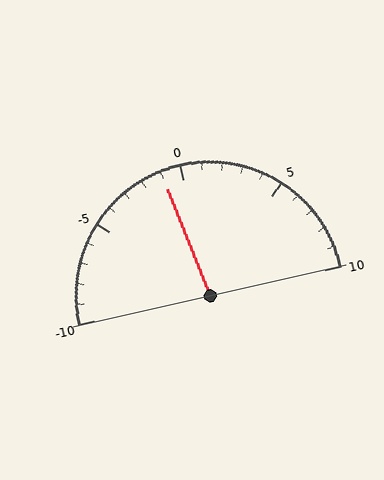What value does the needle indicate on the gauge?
The needle indicates approximately -1.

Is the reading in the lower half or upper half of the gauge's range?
The reading is in the lower half of the range (-10 to 10).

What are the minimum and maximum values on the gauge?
The gauge ranges from -10 to 10.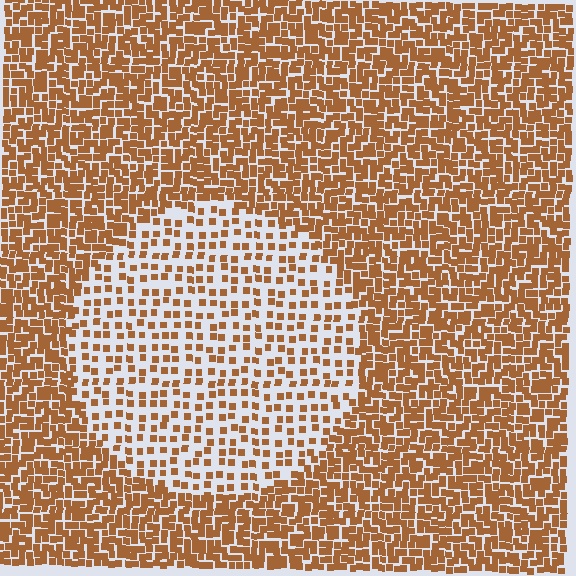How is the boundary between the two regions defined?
The boundary is defined by a change in element density (approximately 2.3x ratio). All elements are the same color, size, and shape.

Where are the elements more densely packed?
The elements are more densely packed outside the circle boundary.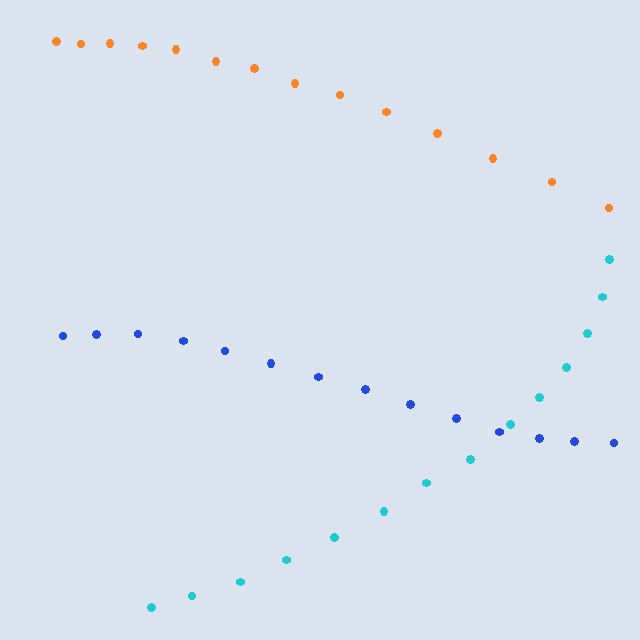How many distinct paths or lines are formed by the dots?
There are 3 distinct paths.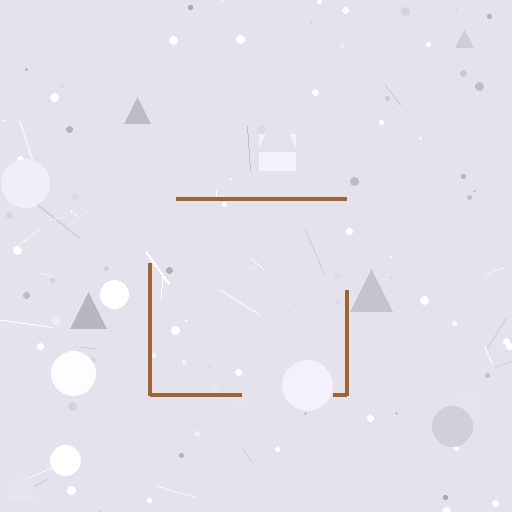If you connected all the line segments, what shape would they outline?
They would outline a square.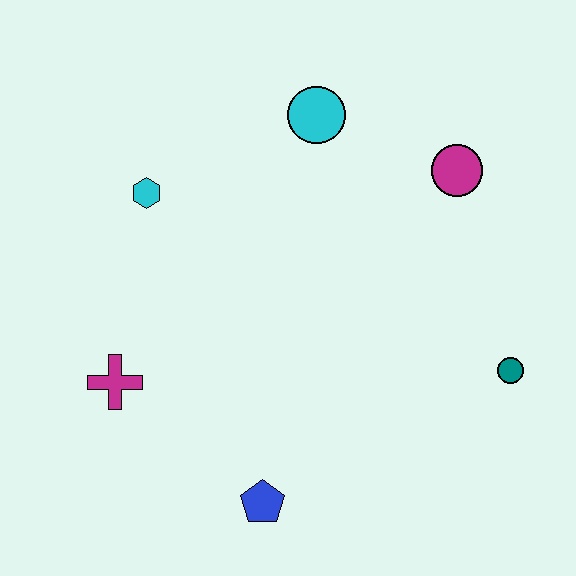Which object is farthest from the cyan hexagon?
The teal circle is farthest from the cyan hexagon.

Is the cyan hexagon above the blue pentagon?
Yes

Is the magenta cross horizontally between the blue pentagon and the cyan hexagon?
No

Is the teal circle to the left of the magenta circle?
No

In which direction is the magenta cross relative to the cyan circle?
The magenta cross is below the cyan circle.